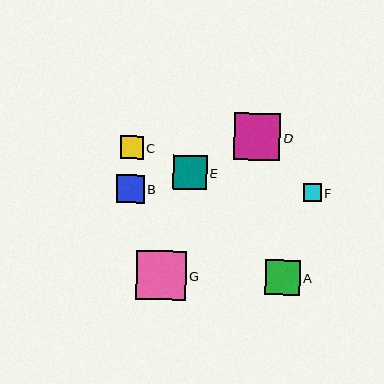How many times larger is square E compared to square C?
Square E is approximately 1.5 times the size of square C.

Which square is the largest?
Square G is the largest with a size of approximately 49 pixels.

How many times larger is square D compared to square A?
Square D is approximately 1.3 times the size of square A.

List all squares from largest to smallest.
From largest to smallest: G, D, A, E, B, C, F.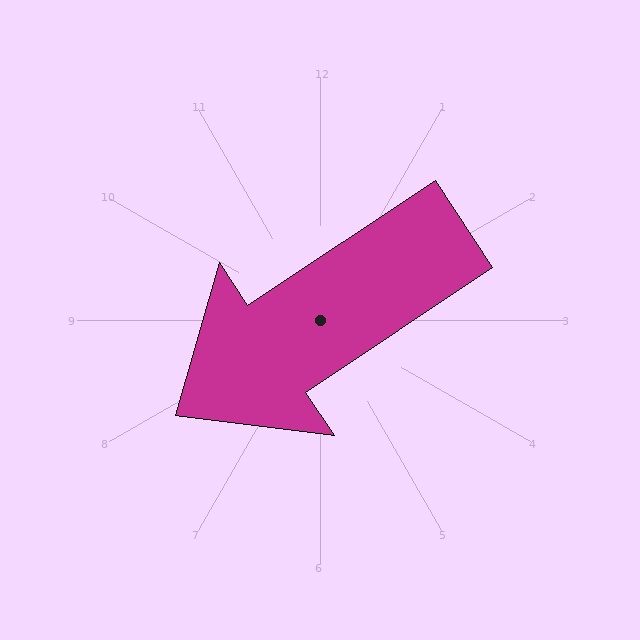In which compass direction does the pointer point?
Southwest.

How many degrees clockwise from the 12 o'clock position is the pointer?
Approximately 236 degrees.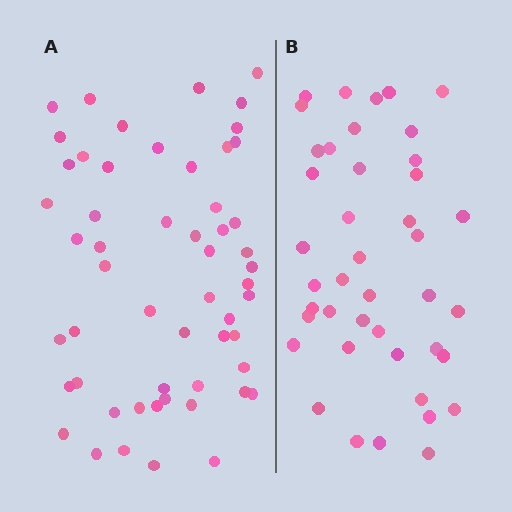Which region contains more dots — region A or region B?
Region A (the left region) has more dots.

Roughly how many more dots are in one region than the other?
Region A has approximately 15 more dots than region B.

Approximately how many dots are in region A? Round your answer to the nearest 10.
About 60 dots. (The exact count is 55, which rounds to 60.)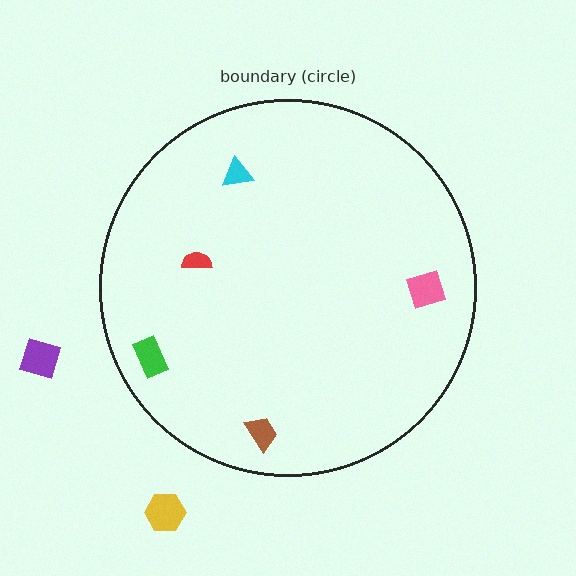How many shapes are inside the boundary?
5 inside, 2 outside.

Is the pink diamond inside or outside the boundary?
Inside.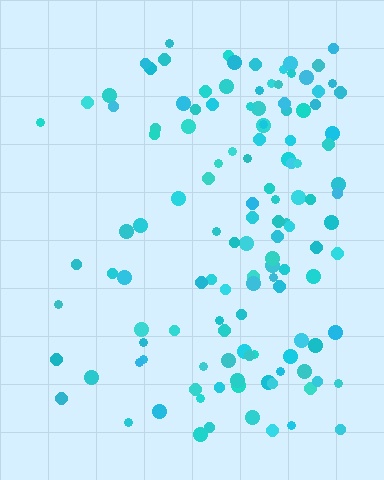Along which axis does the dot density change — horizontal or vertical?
Horizontal.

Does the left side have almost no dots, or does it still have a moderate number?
Still a moderate number, just noticeably fewer than the right.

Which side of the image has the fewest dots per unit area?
The left.